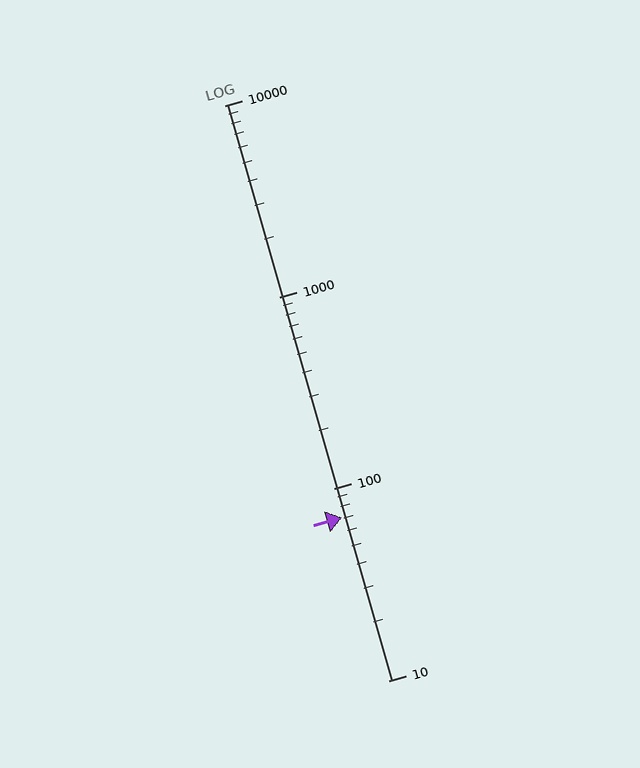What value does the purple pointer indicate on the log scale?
The pointer indicates approximately 71.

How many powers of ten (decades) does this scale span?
The scale spans 3 decades, from 10 to 10000.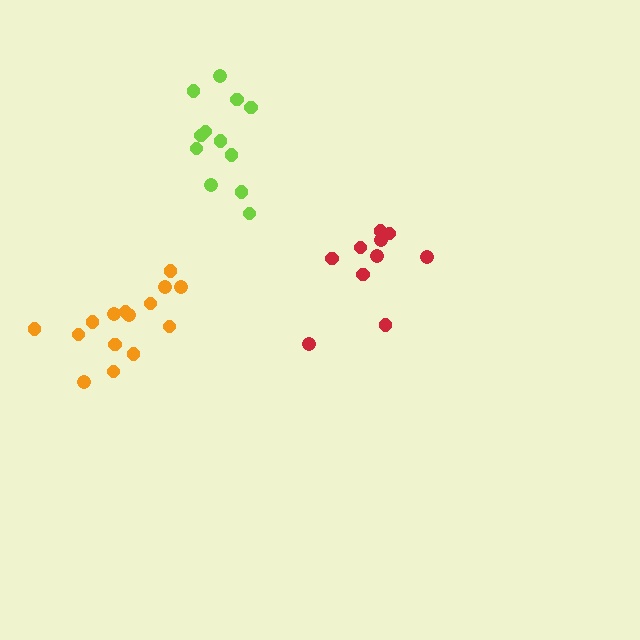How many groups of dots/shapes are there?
There are 3 groups.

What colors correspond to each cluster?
The clusters are colored: red, lime, orange.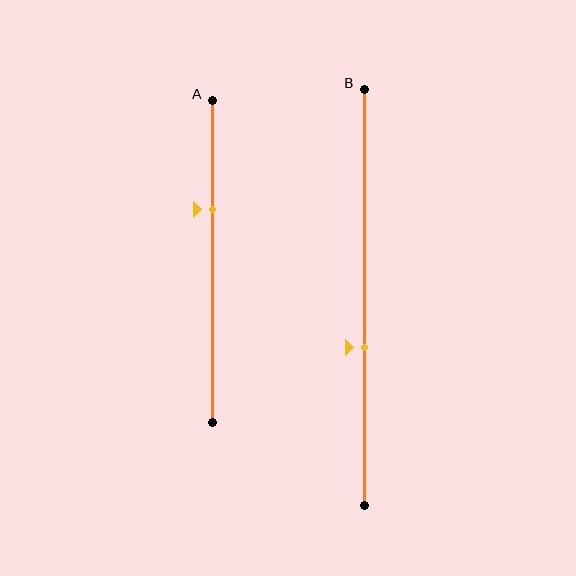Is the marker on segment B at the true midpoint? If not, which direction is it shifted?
No, the marker on segment B is shifted downward by about 12% of the segment length.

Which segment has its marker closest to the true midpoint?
Segment B has its marker closest to the true midpoint.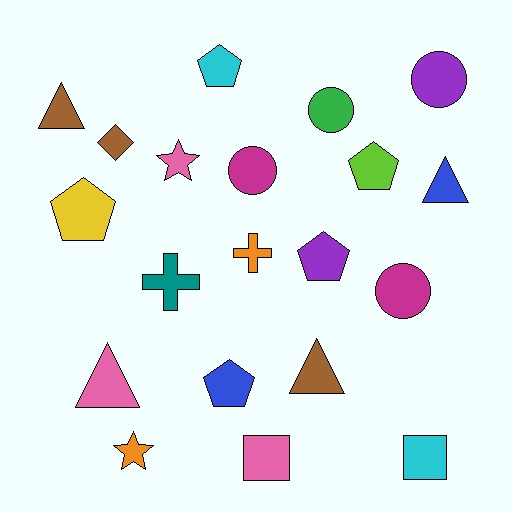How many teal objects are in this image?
There is 1 teal object.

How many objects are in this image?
There are 20 objects.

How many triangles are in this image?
There are 4 triangles.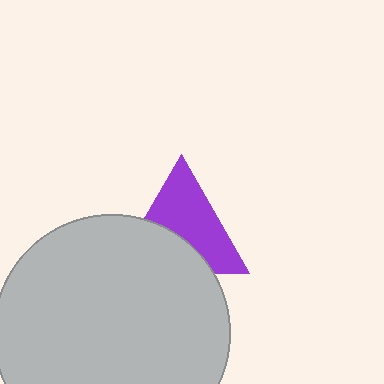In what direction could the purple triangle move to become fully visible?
The purple triangle could move up. That would shift it out from behind the light gray circle entirely.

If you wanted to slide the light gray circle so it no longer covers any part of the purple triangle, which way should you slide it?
Slide it down — that is the most direct way to separate the two shapes.